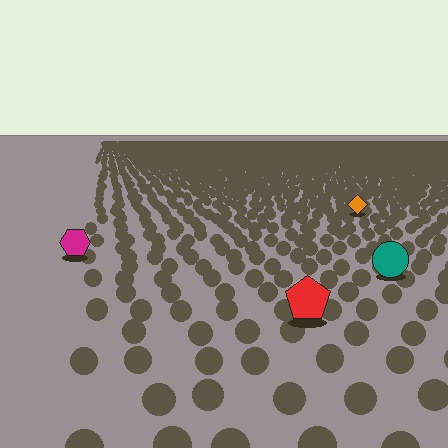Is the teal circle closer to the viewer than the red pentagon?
No. The red pentagon is closer — you can tell from the texture gradient: the ground texture is coarser near it.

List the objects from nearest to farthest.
From nearest to farthest: the red pentagon, the teal circle, the magenta hexagon, the orange diamond.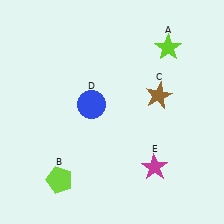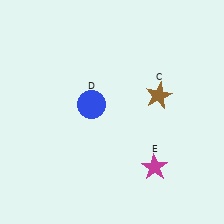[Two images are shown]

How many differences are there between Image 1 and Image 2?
There are 2 differences between the two images.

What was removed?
The lime pentagon (B), the lime star (A) were removed in Image 2.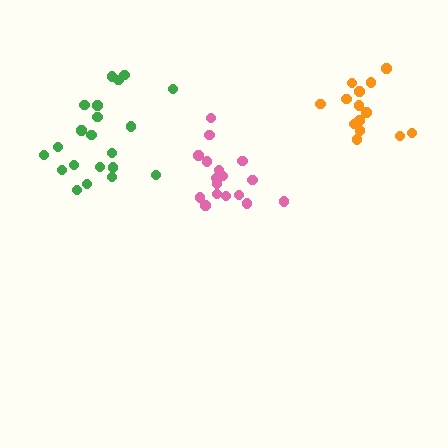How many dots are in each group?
Group 1: 21 dots, Group 2: 17 dots, Group 3: 15 dots (53 total).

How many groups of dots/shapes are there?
There are 3 groups.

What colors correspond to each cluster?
The clusters are colored: green, pink, orange.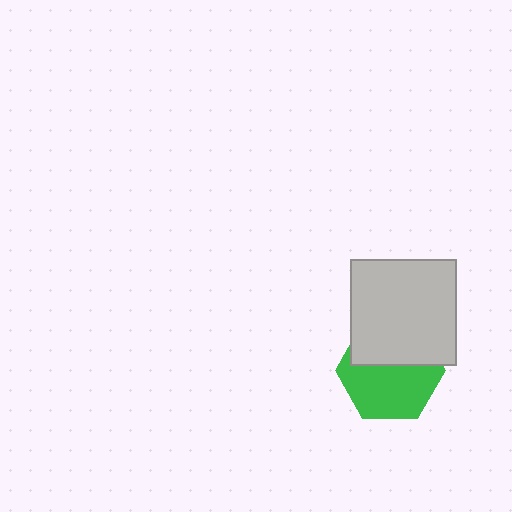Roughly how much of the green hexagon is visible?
About half of it is visible (roughly 58%).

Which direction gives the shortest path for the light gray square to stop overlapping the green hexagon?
Moving up gives the shortest separation.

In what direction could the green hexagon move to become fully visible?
The green hexagon could move down. That would shift it out from behind the light gray square entirely.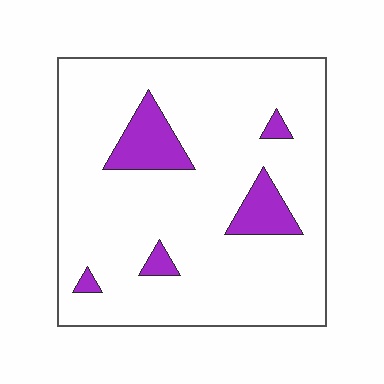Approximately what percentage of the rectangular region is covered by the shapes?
Approximately 10%.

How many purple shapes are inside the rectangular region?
5.